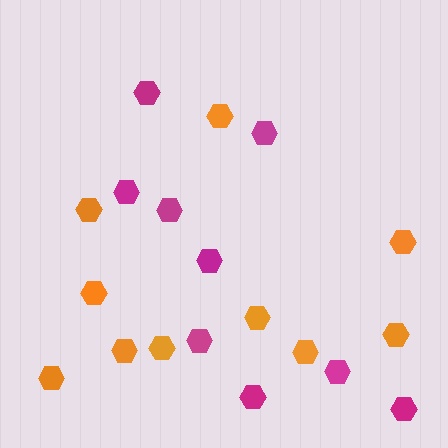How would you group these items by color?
There are 2 groups: one group of magenta hexagons (9) and one group of orange hexagons (10).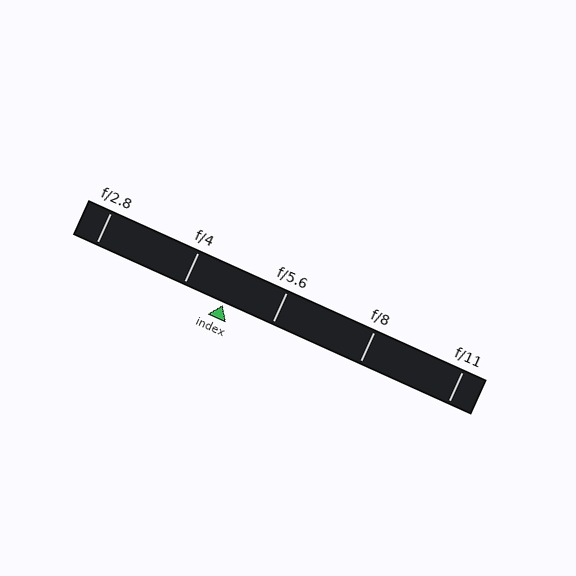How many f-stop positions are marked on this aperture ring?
There are 5 f-stop positions marked.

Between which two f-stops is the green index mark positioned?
The index mark is between f/4 and f/5.6.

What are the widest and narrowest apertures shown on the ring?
The widest aperture shown is f/2.8 and the narrowest is f/11.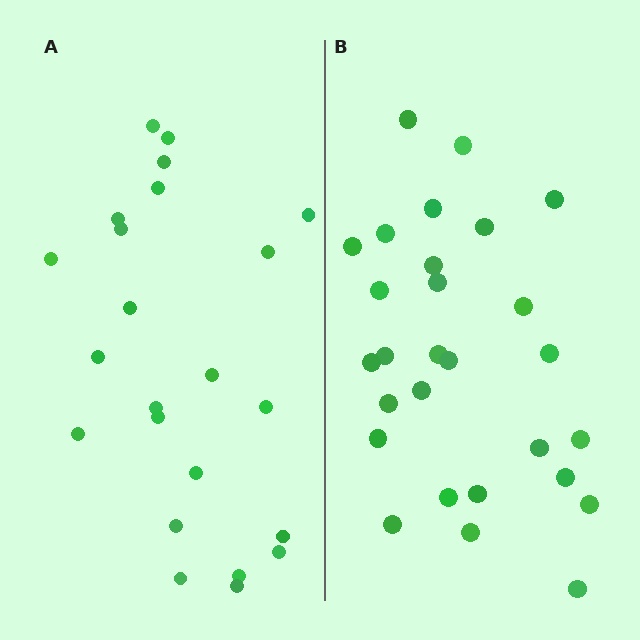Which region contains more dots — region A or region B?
Region B (the right region) has more dots.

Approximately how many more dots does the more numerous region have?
Region B has about 5 more dots than region A.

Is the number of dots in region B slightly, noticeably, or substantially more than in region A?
Region B has only slightly more — the two regions are fairly close. The ratio is roughly 1.2 to 1.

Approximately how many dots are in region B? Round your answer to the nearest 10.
About 30 dots. (The exact count is 28, which rounds to 30.)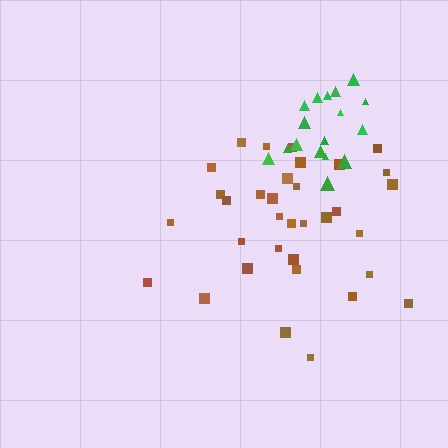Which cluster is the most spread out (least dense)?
Brown.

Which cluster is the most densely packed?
Green.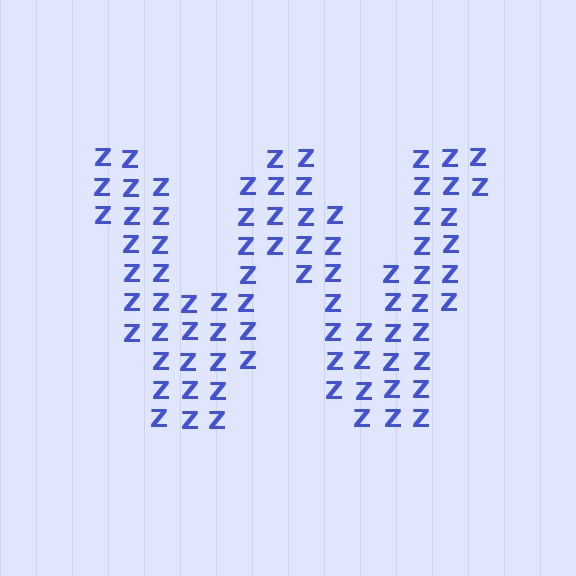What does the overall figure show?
The overall figure shows the letter W.